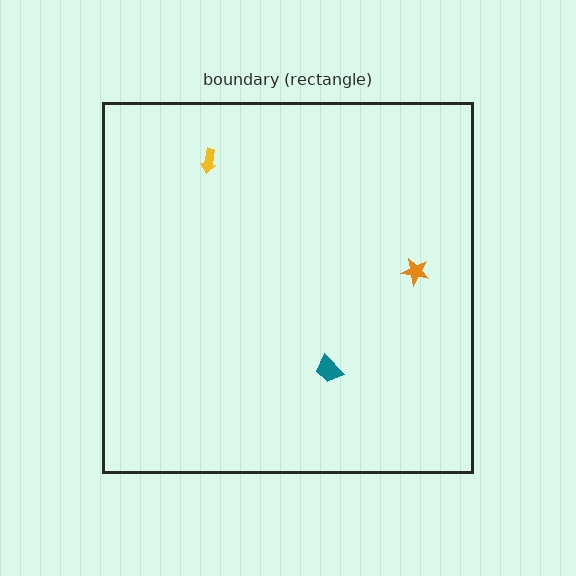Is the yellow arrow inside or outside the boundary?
Inside.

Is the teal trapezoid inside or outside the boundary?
Inside.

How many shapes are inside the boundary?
3 inside, 0 outside.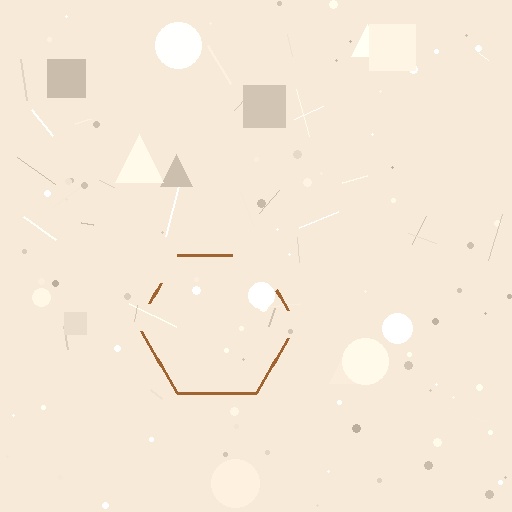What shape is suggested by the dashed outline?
The dashed outline suggests a hexagon.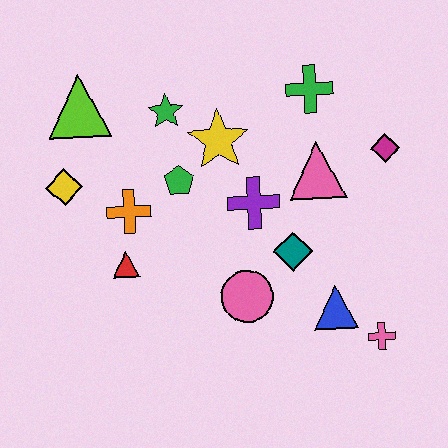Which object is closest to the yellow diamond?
The orange cross is closest to the yellow diamond.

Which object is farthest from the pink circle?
The lime triangle is farthest from the pink circle.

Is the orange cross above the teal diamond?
Yes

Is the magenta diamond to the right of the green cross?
Yes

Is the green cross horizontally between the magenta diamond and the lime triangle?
Yes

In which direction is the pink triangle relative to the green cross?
The pink triangle is below the green cross.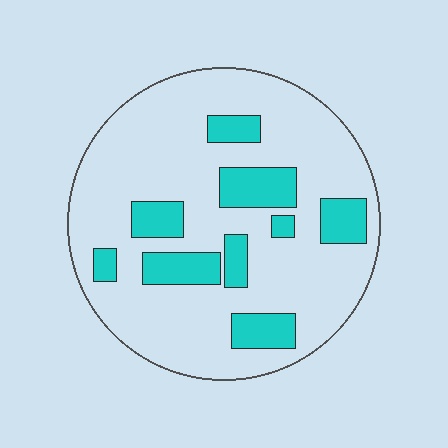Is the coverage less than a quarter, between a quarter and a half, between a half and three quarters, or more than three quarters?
Less than a quarter.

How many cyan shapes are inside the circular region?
9.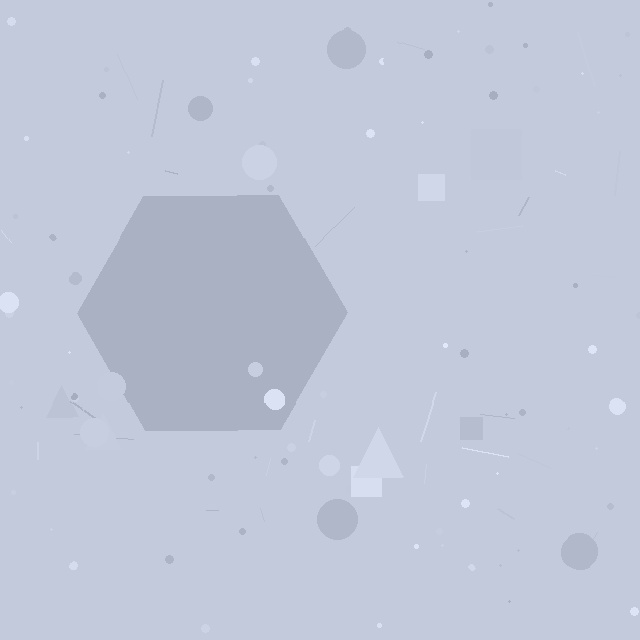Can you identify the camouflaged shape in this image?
The camouflaged shape is a hexagon.